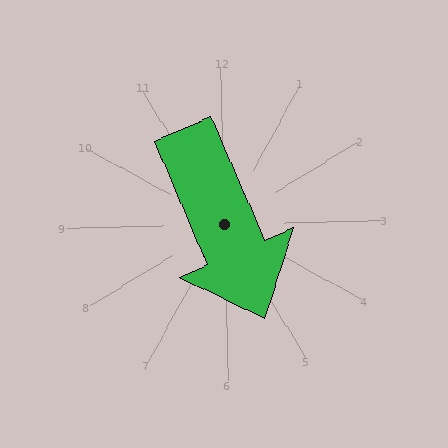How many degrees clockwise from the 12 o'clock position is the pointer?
Approximately 158 degrees.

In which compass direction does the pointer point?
South.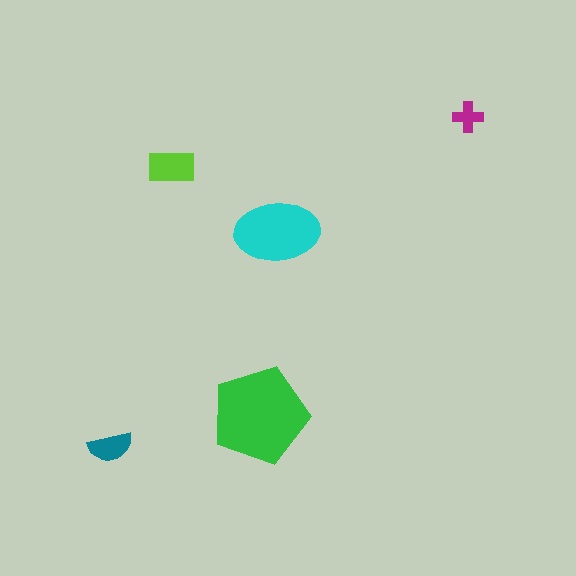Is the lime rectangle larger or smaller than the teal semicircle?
Larger.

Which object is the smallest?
The magenta cross.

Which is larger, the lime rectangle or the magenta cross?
The lime rectangle.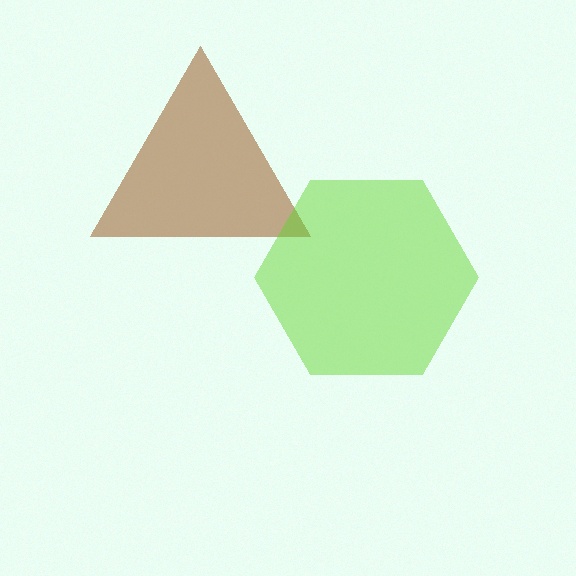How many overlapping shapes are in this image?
There are 2 overlapping shapes in the image.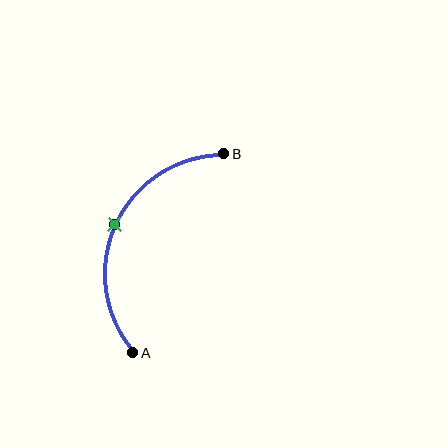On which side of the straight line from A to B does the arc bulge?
The arc bulges to the left of the straight line connecting A and B.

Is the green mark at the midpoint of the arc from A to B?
Yes. The green mark lies on the arc at equal arc-length from both A and B — it is the arc midpoint.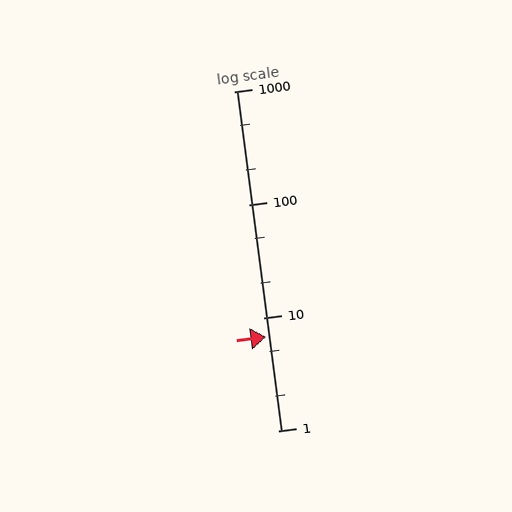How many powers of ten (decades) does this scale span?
The scale spans 3 decades, from 1 to 1000.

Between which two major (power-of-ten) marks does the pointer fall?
The pointer is between 1 and 10.